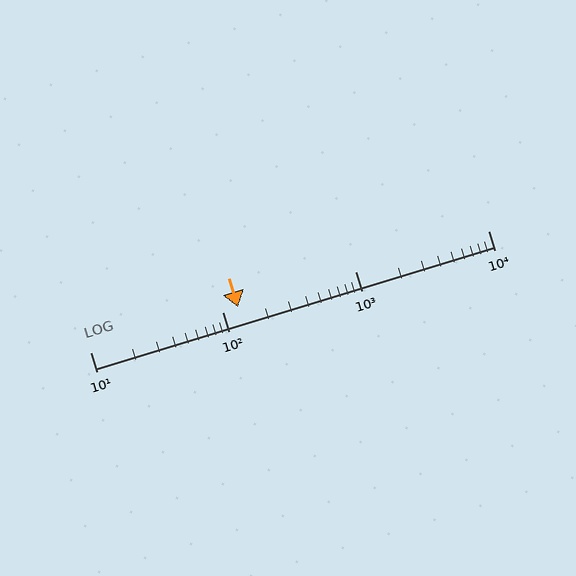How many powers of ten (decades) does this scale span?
The scale spans 3 decades, from 10 to 10000.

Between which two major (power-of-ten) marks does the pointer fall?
The pointer is between 100 and 1000.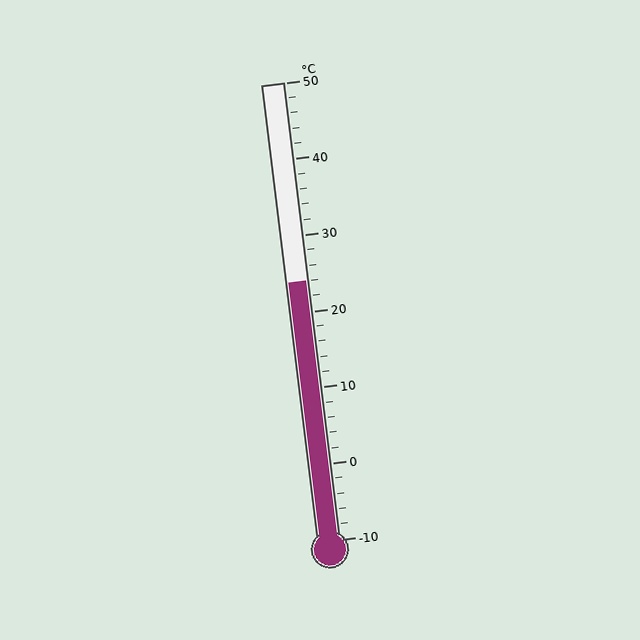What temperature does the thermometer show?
The thermometer shows approximately 24°C.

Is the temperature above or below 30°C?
The temperature is below 30°C.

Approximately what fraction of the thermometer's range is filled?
The thermometer is filled to approximately 55% of its range.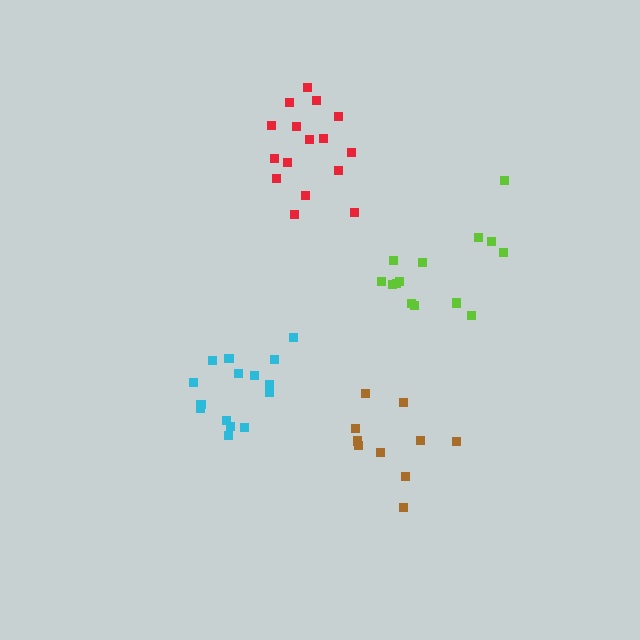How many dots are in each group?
Group 1: 16 dots, Group 2: 15 dots, Group 3: 14 dots, Group 4: 10 dots (55 total).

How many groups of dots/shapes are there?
There are 4 groups.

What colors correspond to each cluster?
The clusters are colored: red, cyan, lime, brown.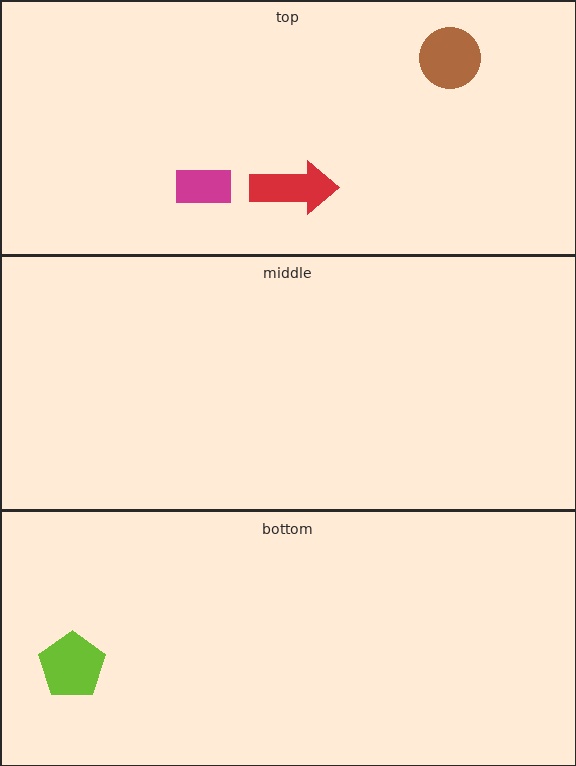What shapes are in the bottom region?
The lime pentagon.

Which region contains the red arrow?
The top region.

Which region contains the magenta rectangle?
The top region.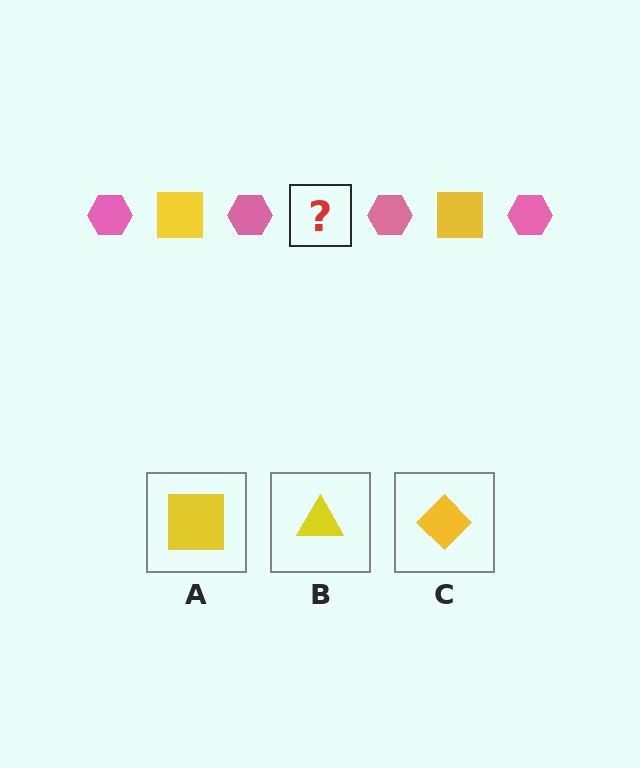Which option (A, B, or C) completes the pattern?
A.